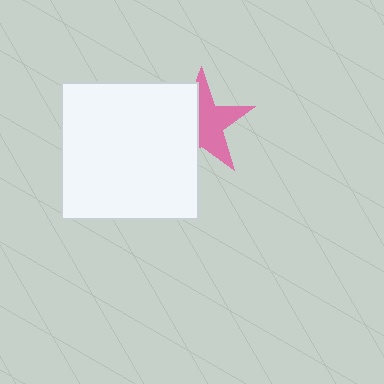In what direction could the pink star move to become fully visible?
The pink star could move right. That would shift it out from behind the white square entirely.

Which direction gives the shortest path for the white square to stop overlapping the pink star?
Moving left gives the shortest separation.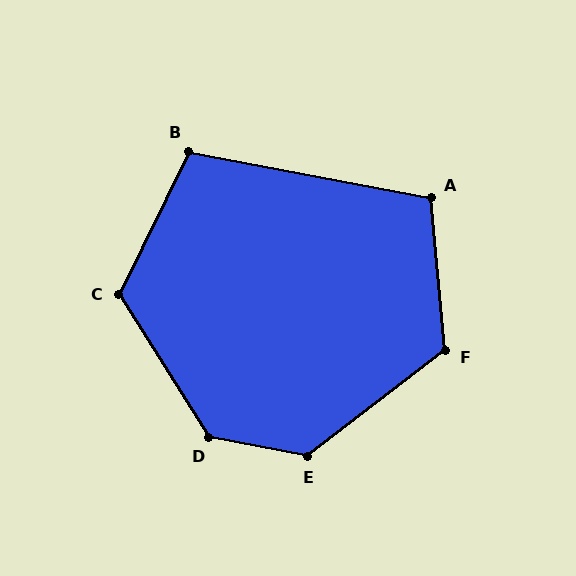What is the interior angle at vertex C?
Approximately 122 degrees (obtuse).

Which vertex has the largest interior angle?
D, at approximately 133 degrees.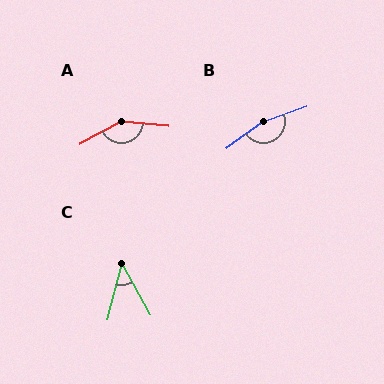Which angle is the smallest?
C, at approximately 43 degrees.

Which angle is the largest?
B, at approximately 163 degrees.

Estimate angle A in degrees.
Approximately 146 degrees.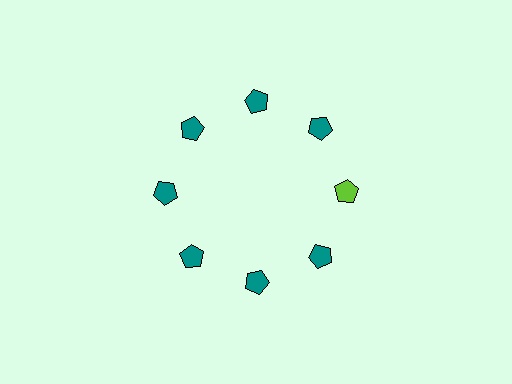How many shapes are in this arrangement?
There are 8 shapes arranged in a ring pattern.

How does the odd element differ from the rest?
It has a different color: lime instead of teal.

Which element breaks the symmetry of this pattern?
The lime pentagon at roughly the 3 o'clock position breaks the symmetry. All other shapes are teal pentagons.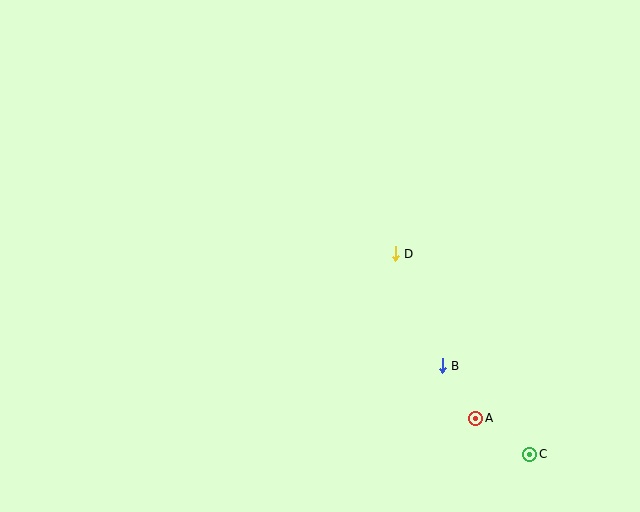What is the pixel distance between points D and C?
The distance between D and C is 241 pixels.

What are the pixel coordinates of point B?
Point B is at (442, 366).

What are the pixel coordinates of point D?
Point D is at (395, 254).